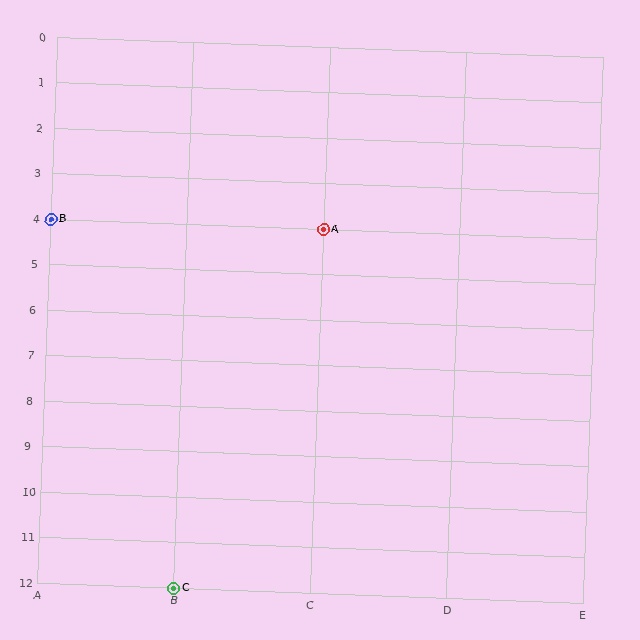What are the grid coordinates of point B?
Point B is at grid coordinates (A, 4).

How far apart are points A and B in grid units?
Points A and B are 2 columns apart.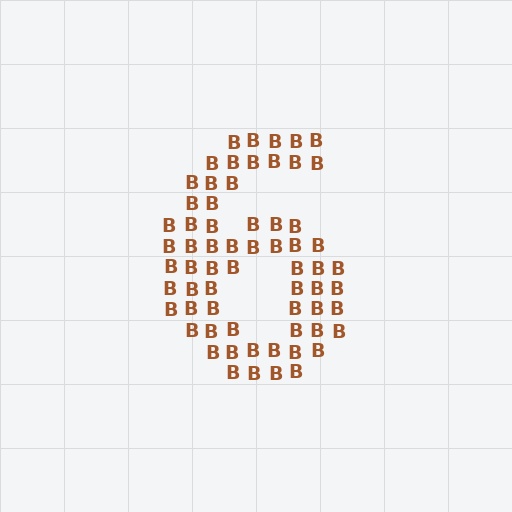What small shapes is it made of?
It is made of small letter B's.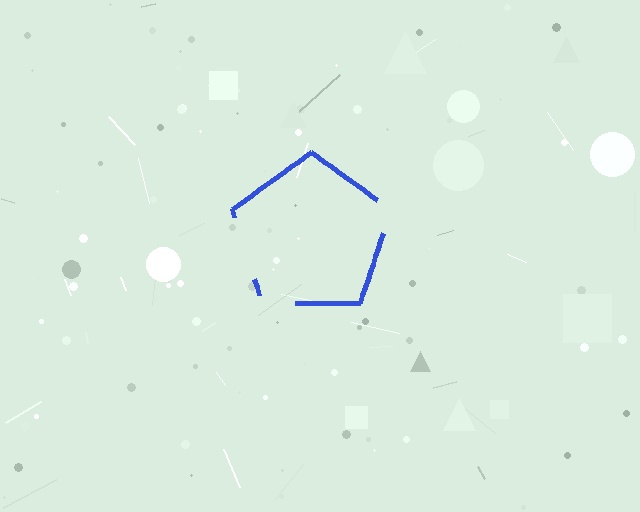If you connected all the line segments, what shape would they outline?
They would outline a pentagon.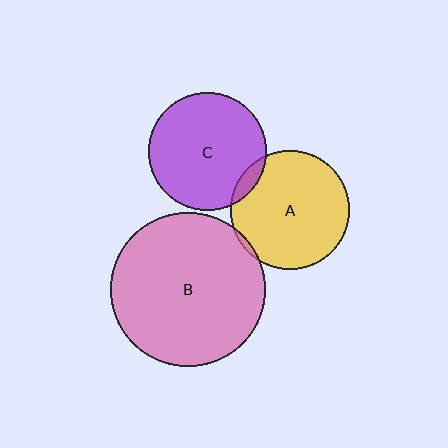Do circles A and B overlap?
Yes.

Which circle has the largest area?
Circle B (pink).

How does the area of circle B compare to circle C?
Approximately 1.7 times.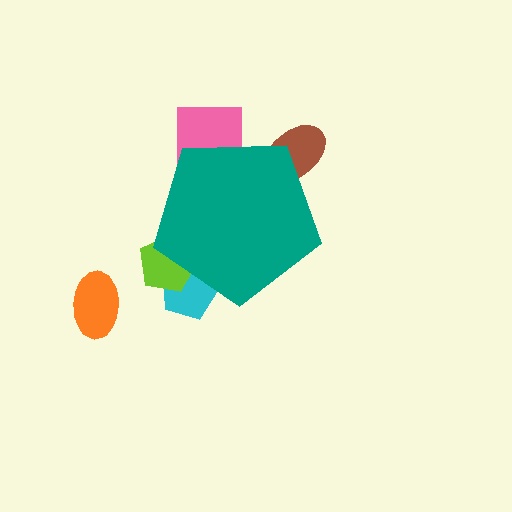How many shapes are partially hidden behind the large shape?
4 shapes are partially hidden.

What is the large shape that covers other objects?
A teal pentagon.